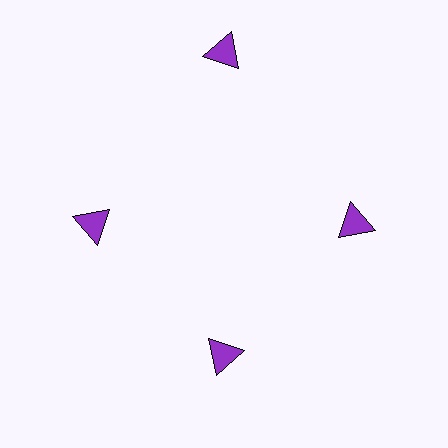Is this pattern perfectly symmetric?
No. The 4 purple triangles are arranged in a ring, but one element near the 12 o'clock position is pushed outward from the center, breaking the 4-fold rotational symmetry.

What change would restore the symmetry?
The symmetry would be restored by moving it inward, back onto the ring so that all 4 triangles sit at equal angles and equal distance from the center.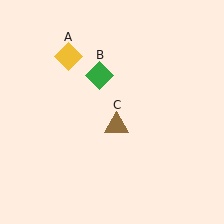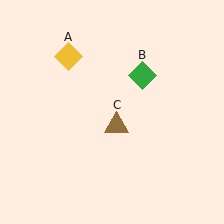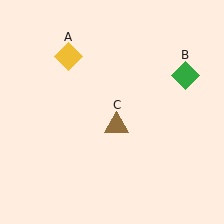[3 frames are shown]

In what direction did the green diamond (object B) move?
The green diamond (object B) moved right.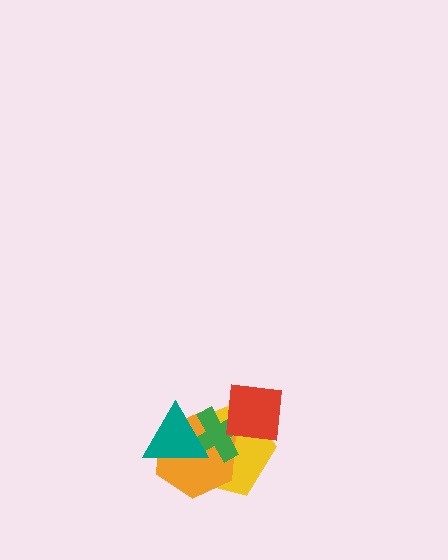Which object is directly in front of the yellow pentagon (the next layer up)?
The orange hexagon is directly in front of the yellow pentagon.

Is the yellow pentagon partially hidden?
Yes, it is partially covered by another shape.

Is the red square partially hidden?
No, no other shape covers it.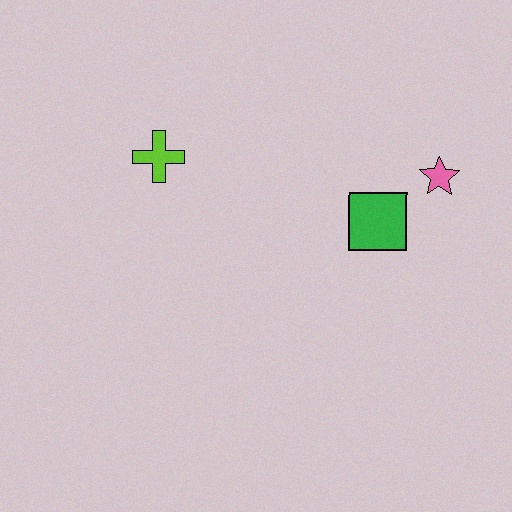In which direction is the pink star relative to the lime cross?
The pink star is to the right of the lime cross.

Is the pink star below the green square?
No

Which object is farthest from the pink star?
The lime cross is farthest from the pink star.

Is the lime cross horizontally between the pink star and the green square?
No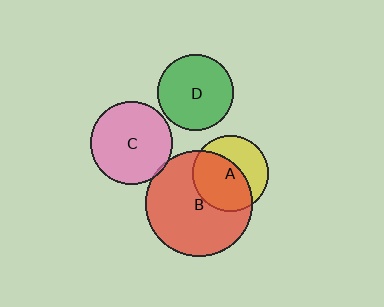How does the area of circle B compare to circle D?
Approximately 2.0 times.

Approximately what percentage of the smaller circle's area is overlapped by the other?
Approximately 5%.